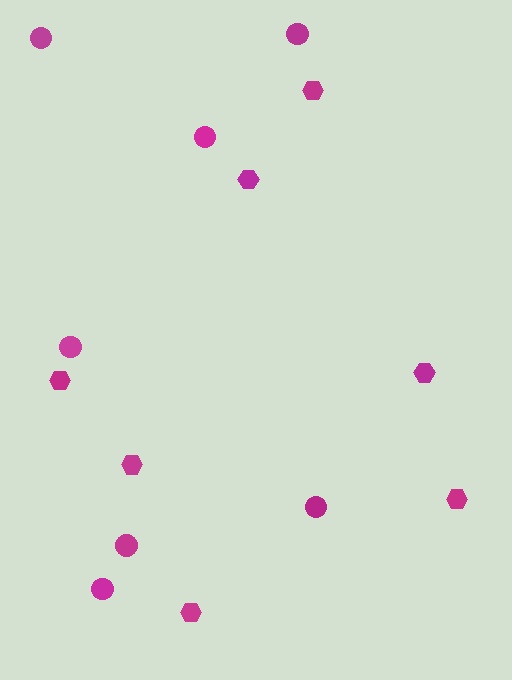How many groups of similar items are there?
There are 2 groups: one group of hexagons (7) and one group of circles (7).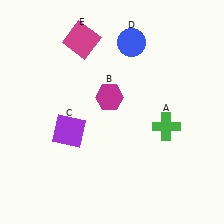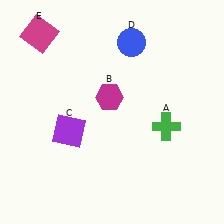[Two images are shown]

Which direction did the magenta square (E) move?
The magenta square (E) moved left.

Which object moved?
The magenta square (E) moved left.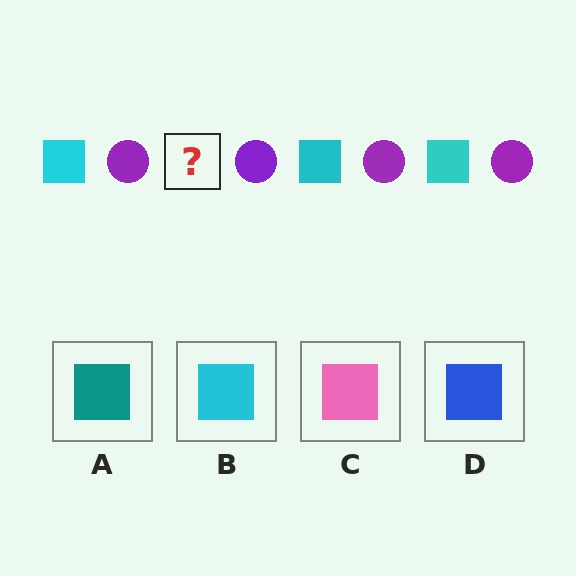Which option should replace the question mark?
Option B.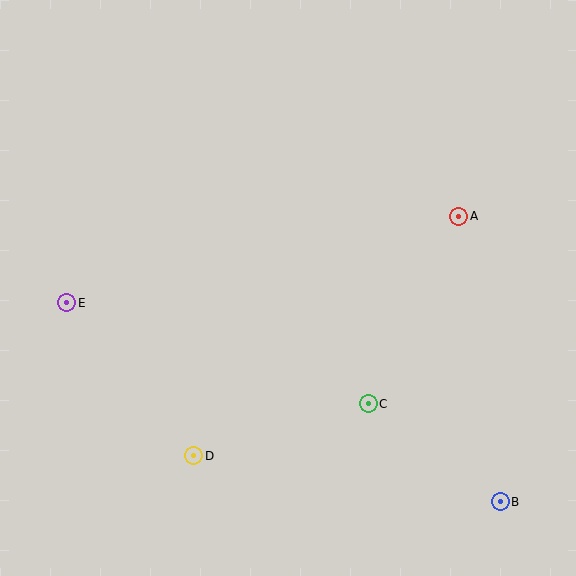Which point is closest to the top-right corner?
Point A is closest to the top-right corner.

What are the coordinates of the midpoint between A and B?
The midpoint between A and B is at (479, 359).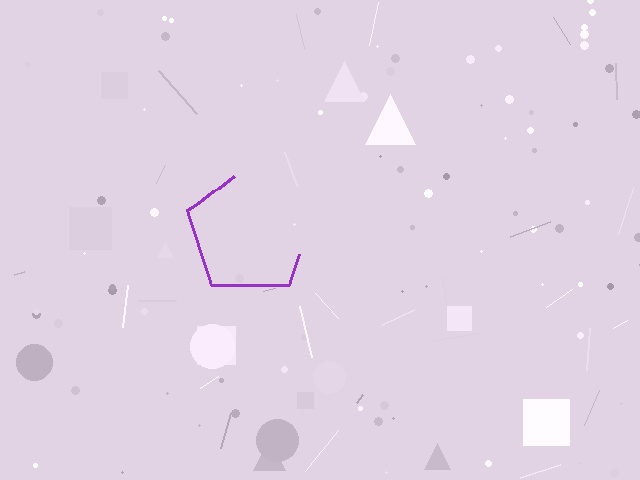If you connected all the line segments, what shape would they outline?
They would outline a pentagon.